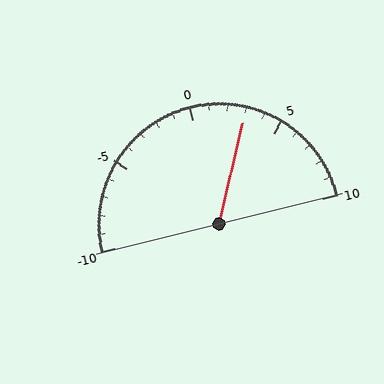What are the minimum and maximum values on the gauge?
The gauge ranges from -10 to 10.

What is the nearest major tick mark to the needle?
The nearest major tick mark is 5.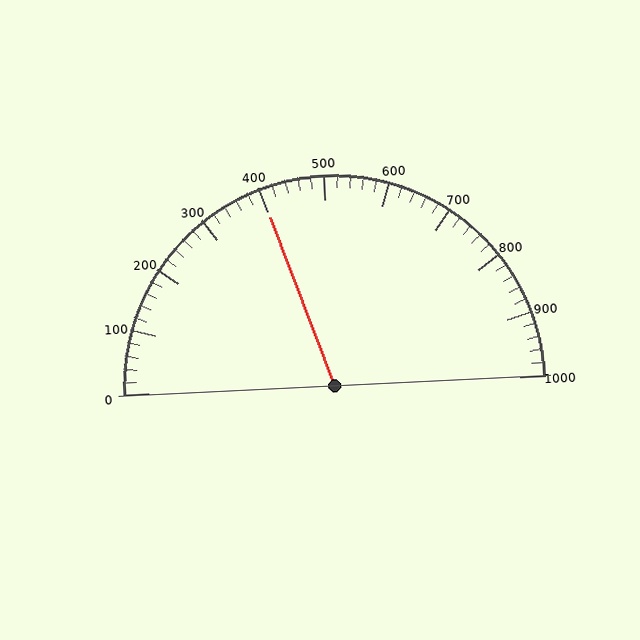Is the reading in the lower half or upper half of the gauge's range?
The reading is in the lower half of the range (0 to 1000).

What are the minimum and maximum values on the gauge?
The gauge ranges from 0 to 1000.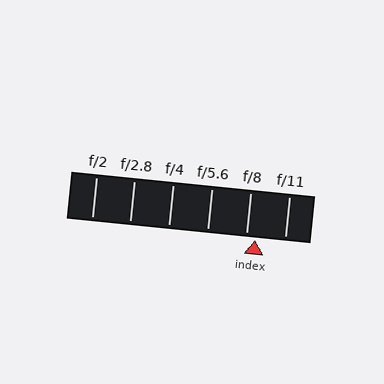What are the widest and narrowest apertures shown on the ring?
The widest aperture shown is f/2 and the narrowest is f/11.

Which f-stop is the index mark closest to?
The index mark is closest to f/8.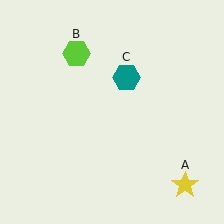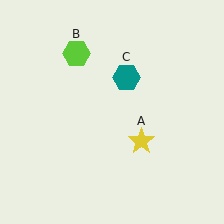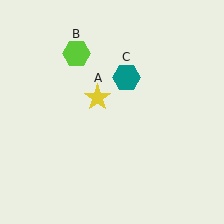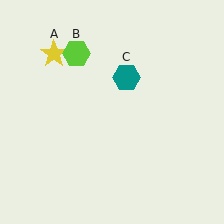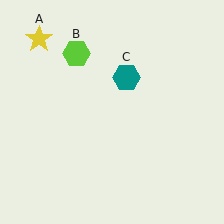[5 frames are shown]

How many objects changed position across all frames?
1 object changed position: yellow star (object A).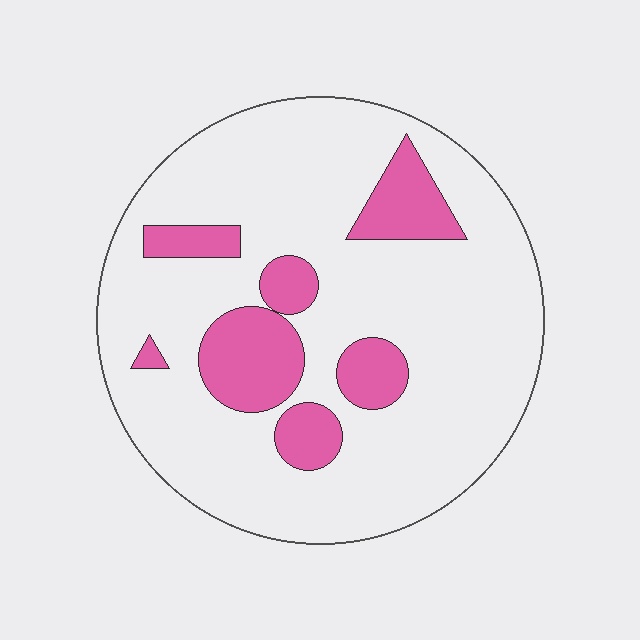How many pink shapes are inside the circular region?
7.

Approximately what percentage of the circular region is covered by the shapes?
Approximately 20%.